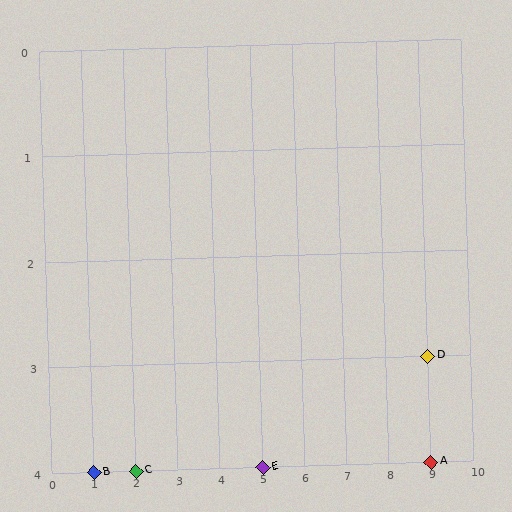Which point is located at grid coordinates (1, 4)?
Point B is at (1, 4).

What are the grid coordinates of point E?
Point E is at grid coordinates (5, 4).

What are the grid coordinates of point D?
Point D is at grid coordinates (9, 3).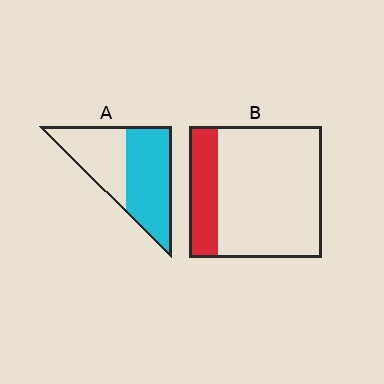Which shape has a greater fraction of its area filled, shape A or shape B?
Shape A.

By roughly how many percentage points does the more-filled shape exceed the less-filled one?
By roughly 35 percentage points (A over B).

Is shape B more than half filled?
No.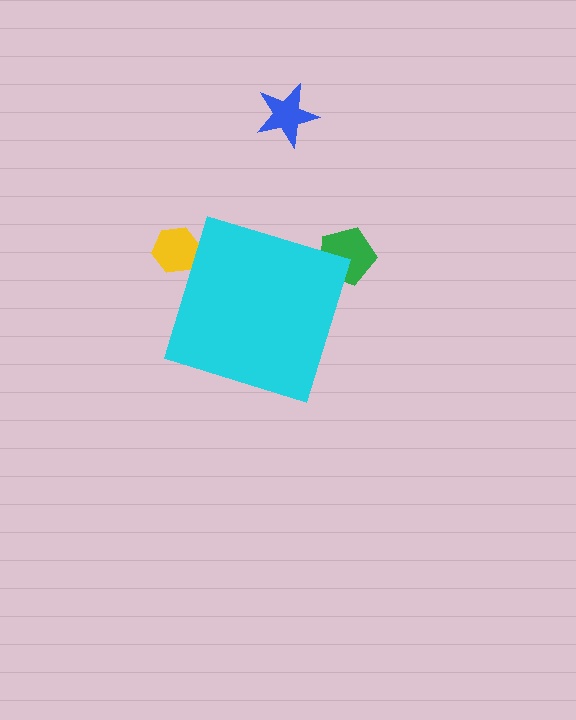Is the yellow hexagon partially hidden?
Yes, the yellow hexagon is partially hidden behind the cyan diamond.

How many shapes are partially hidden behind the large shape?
2 shapes are partially hidden.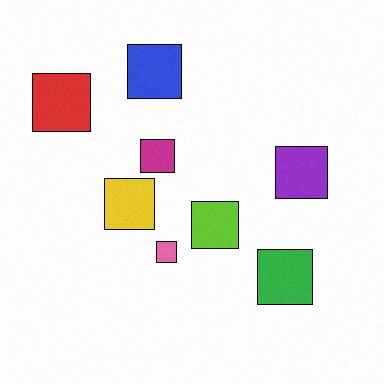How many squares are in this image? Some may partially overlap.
There are 8 squares.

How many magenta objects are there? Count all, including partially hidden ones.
There is 1 magenta object.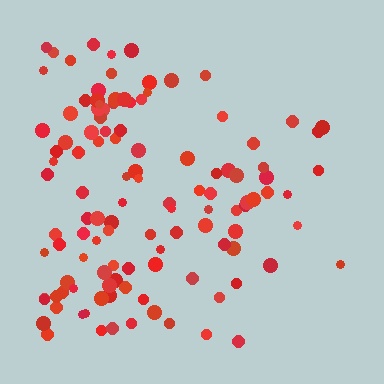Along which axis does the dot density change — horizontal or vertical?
Horizontal.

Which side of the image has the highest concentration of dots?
The left.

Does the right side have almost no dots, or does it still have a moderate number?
Still a moderate number, just noticeably fewer than the left.